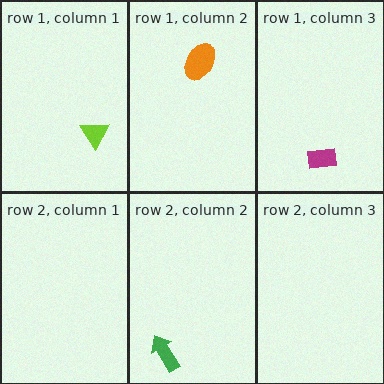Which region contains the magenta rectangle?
The row 1, column 3 region.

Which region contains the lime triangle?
The row 1, column 1 region.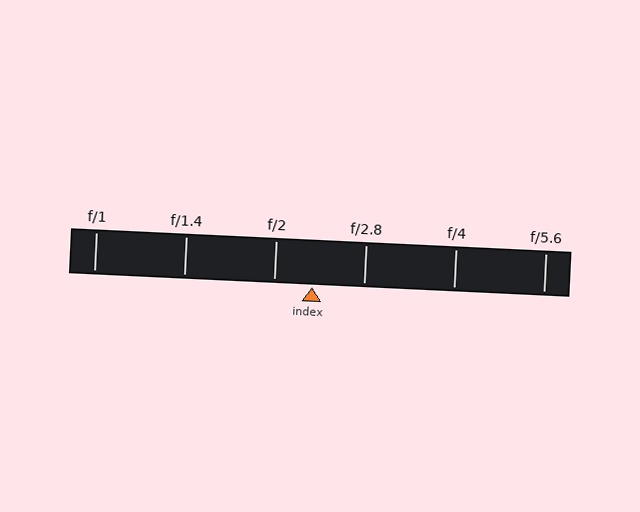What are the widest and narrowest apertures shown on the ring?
The widest aperture shown is f/1 and the narrowest is f/5.6.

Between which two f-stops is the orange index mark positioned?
The index mark is between f/2 and f/2.8.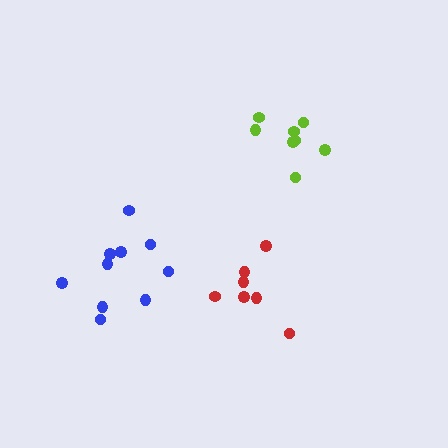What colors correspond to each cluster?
The clusters are colored: blue, lime, red.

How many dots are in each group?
Group 1: 10 dots, Group 2: 8 dots, Group 3: 7 dots (25 total).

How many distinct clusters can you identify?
There are 3 distinct clusters.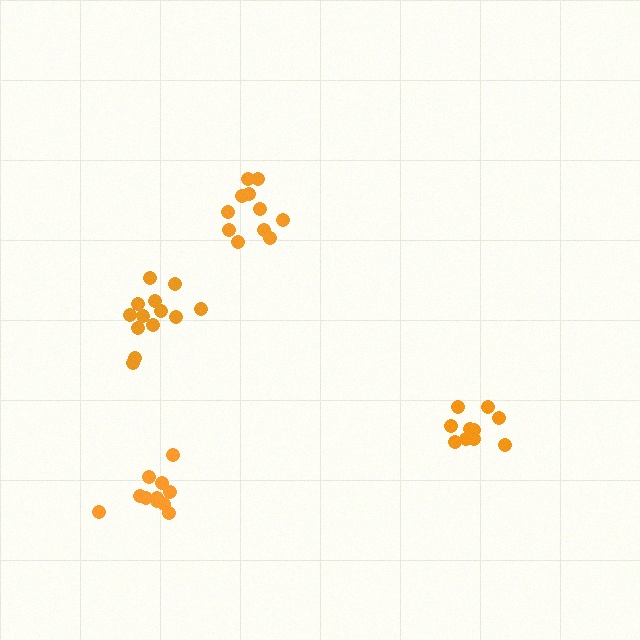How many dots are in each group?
Group 1: 13 dots, Group 2: 11 dots, Group 3: 11 dots, Group 4: 10 dots (45 total).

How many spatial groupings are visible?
There are 4 spatial groupings.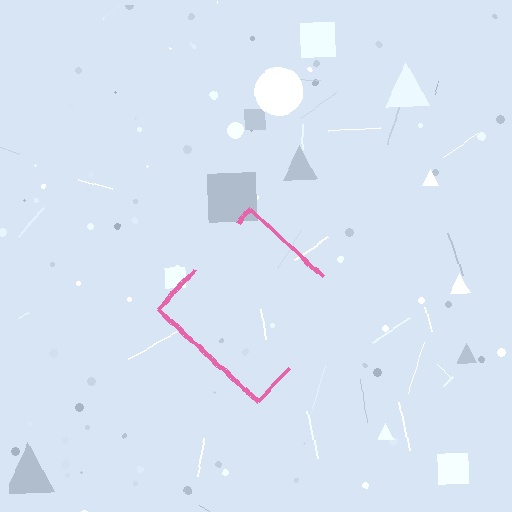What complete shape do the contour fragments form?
The contour fragments form a diamond.